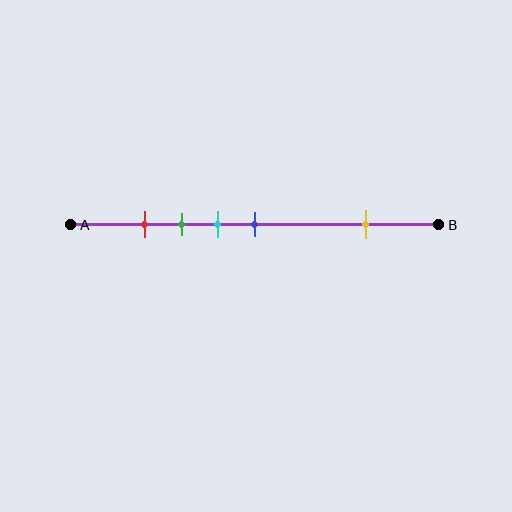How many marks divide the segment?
There are 5 marks dividing the segment.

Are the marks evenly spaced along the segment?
No, the marks are not evenly spaced.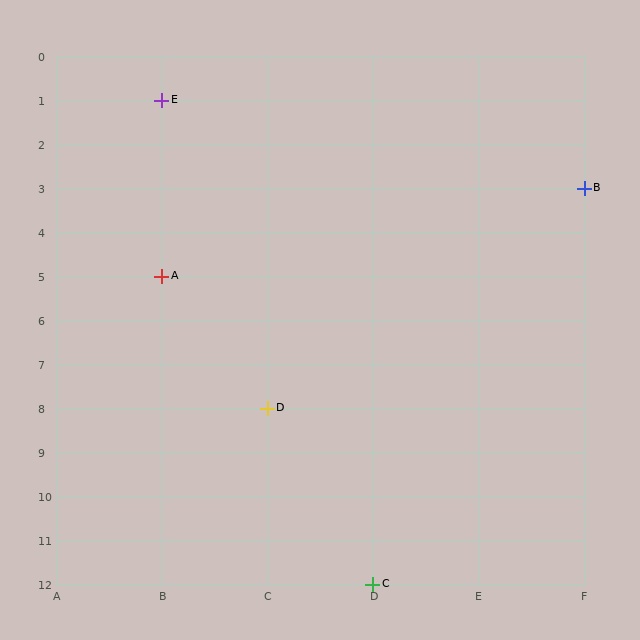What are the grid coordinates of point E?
Point E is at grid coordinates (B, 1).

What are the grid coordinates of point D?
Point D is at grid coordinates (C, 8).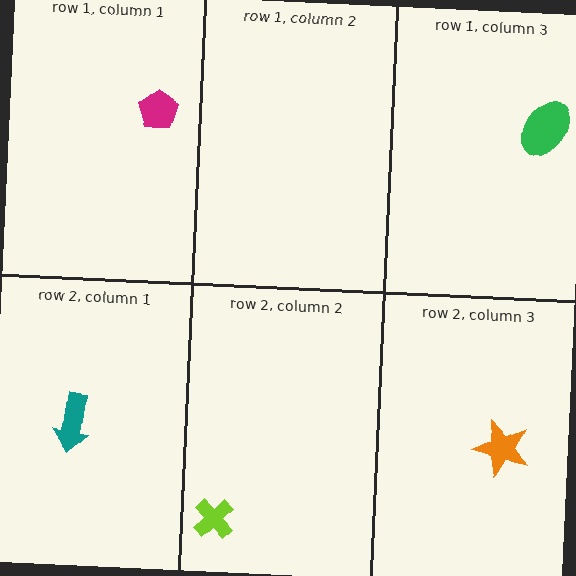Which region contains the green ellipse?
The row 1, column 3 region.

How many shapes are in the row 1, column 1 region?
1.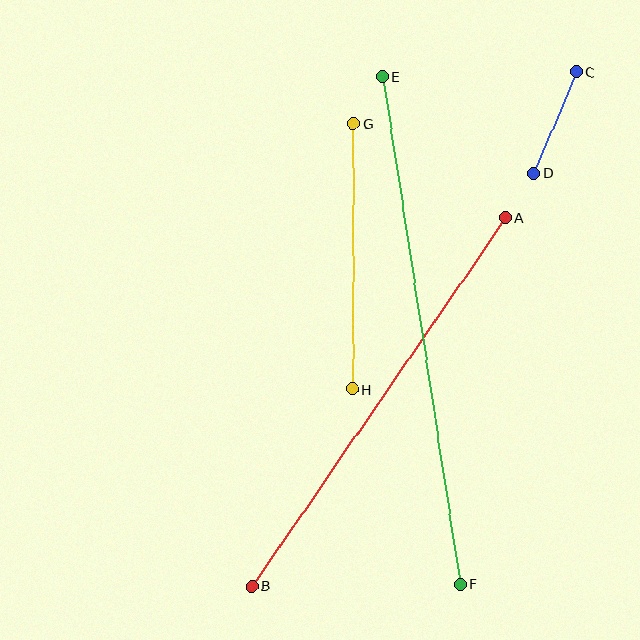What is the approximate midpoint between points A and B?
The midpoint is at approximately (379, 402) pixels.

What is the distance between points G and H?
The distance is approximately 266 pixels.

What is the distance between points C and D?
The distance is approximately 110 pixels.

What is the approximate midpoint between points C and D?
The midpoint is at approximately (555, 123) pixels.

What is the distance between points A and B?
The distance is approximately 447 pixels.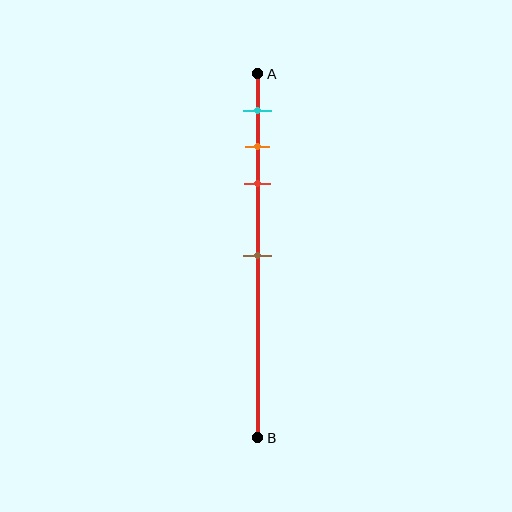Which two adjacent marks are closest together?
The orange and red marks are the closest adjacent pair.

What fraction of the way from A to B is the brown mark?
The brown mark is approximately 50% (0.5) of the way from A to B.